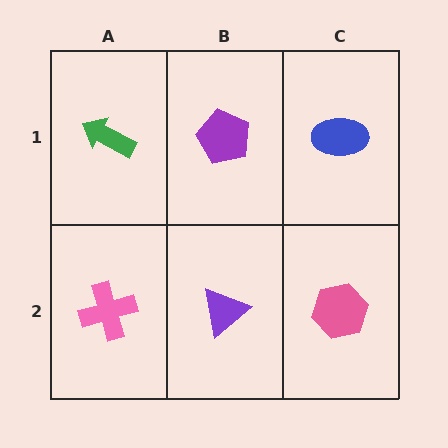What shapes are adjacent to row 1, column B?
A purple triangle (row 2, column B), a green arrow (row 1, column A), a blue ellipse (row 1, column C).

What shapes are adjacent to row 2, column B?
A purple pentagon (row 1, column B), a pink cross (row 2, column A), a pink hexagon (row 2, column C).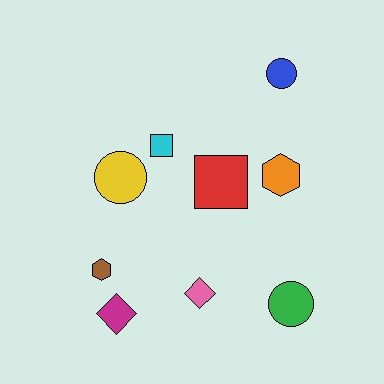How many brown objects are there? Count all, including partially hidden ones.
There is 1 brown object.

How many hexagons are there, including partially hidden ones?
There are 2 hexagons.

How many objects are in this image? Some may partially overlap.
There are 9 objects.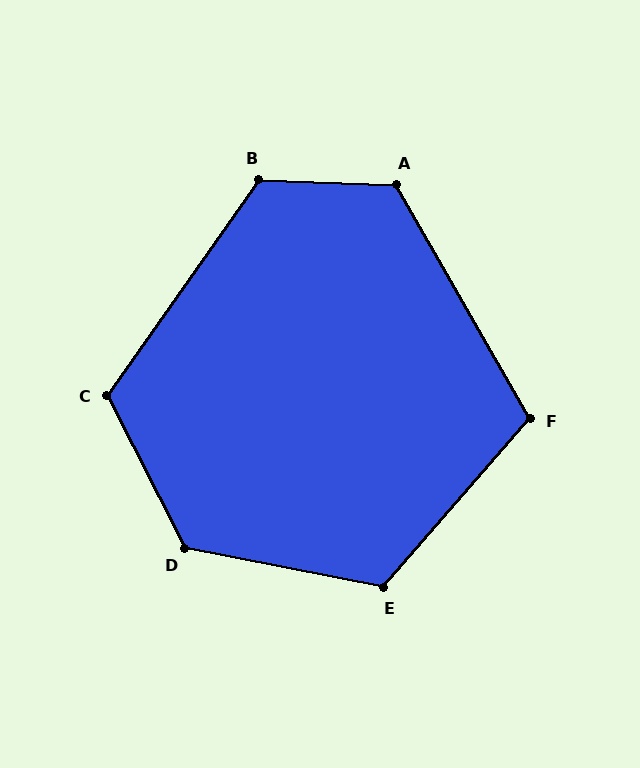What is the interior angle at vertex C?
Approximately 118 degrees (obtuse).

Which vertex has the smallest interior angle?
F, at approximately 109 degrees.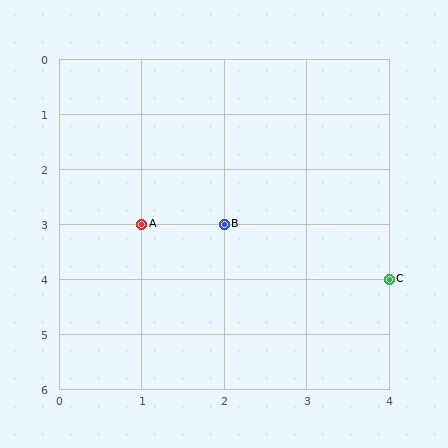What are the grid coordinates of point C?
Point C is at grid coordinates (4, 4).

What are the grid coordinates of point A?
Point A is at grid coordinates (1, 3).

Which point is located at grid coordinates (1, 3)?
Point A is at (1, 3).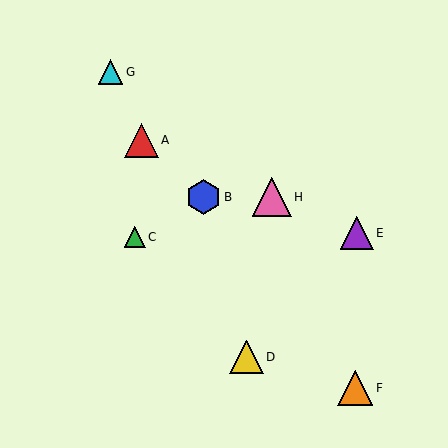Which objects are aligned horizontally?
Objects B, H are aligned horizontally.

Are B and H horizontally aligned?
Yes, both are at y≈197.